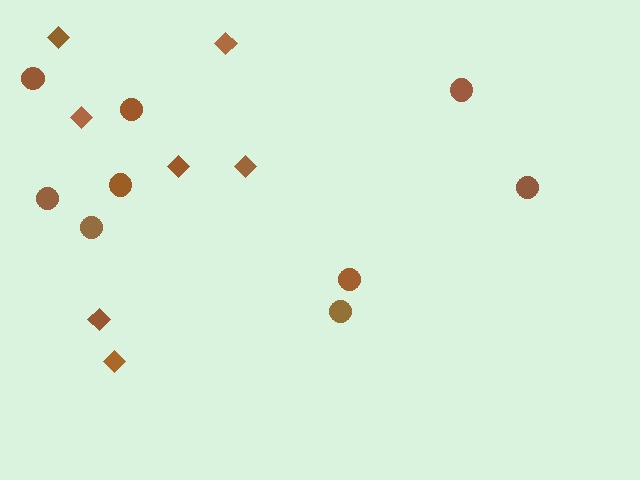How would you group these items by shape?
There are 2 groups: one group of diamonds (7) and one group of circles (9).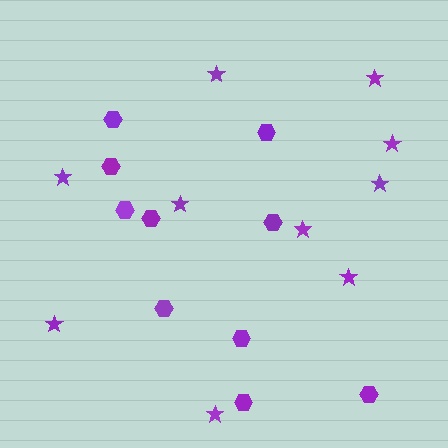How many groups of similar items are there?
There are 2 groups: one group of stars (10) and one group of hexagons (10).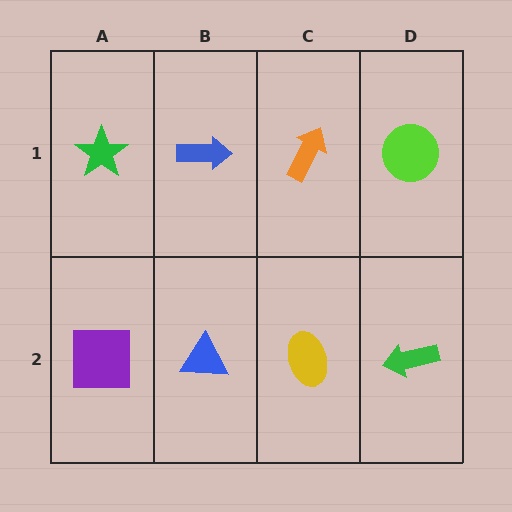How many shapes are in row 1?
4 shapes.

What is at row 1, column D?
A lime circle.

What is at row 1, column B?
A blue arrow.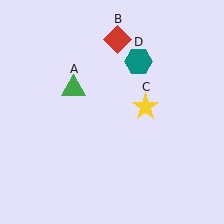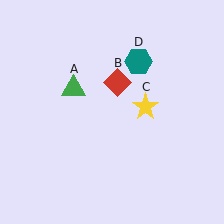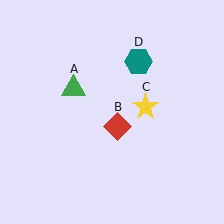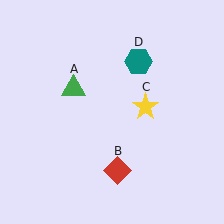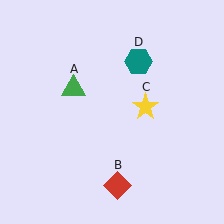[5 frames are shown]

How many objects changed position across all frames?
1 object changed position: red diamond (object B).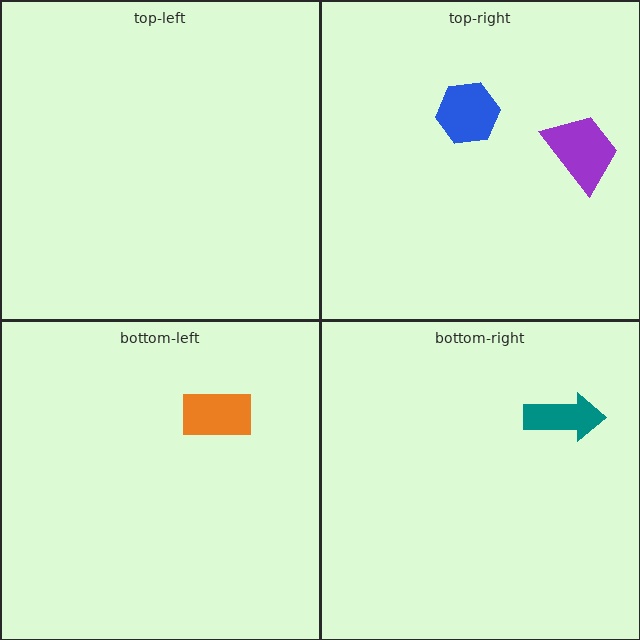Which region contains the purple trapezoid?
The top-right region.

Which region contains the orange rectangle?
The bottom-left region.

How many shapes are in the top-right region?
2.